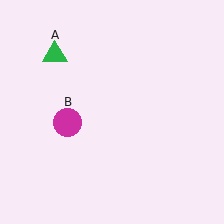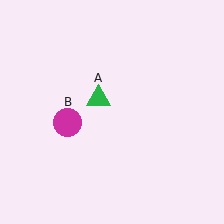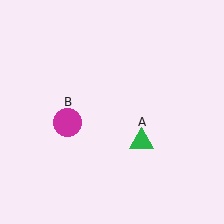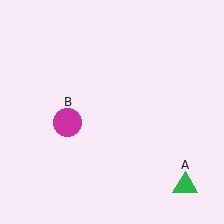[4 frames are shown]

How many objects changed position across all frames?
1 object changed position: green triangle (object A).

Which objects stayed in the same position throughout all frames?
Magenta circle (object B) remained stationary.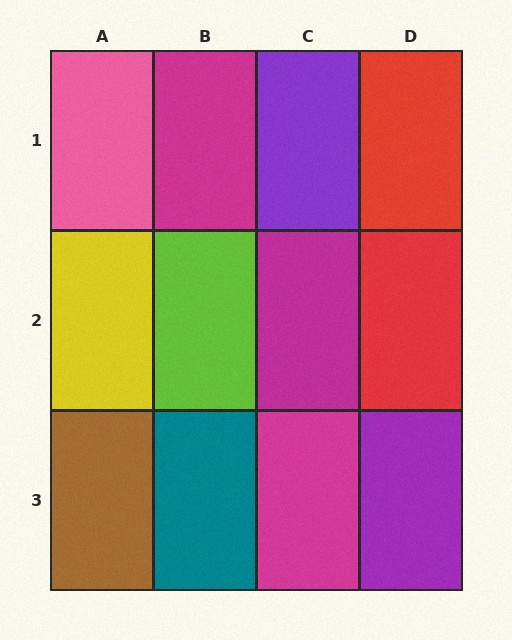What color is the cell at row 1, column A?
Pink.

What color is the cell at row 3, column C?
Magenta.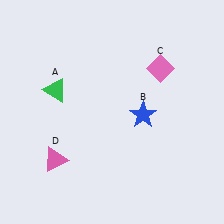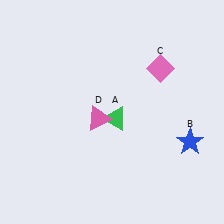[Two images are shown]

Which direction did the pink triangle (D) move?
The pink triangle (D) moved right.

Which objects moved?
The objects that moved are: the green triangle (A), the blue star (B), the pink triangle (D).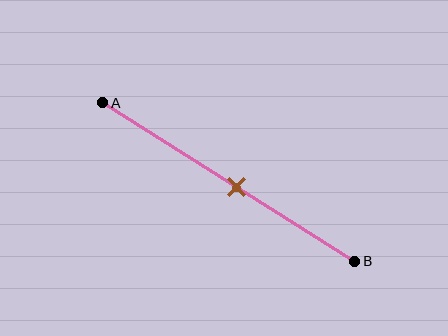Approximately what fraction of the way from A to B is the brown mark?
The brown mark is approximately 55% of the way from A to B.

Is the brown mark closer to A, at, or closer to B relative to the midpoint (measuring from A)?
The brown mark is closer to point B than the midpoint of segment AB.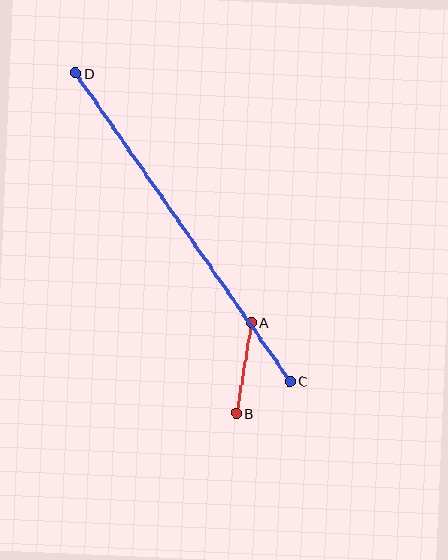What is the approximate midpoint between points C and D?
The midpoint is at approximately (183, 227) pixels.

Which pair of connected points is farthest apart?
Points C and D are farthest apart.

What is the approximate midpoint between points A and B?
The midpoint is at approximately (244, 368) pixels.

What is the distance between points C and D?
The distance is approximately 375 pixels.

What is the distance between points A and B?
The distance is approximately 92 pixels.